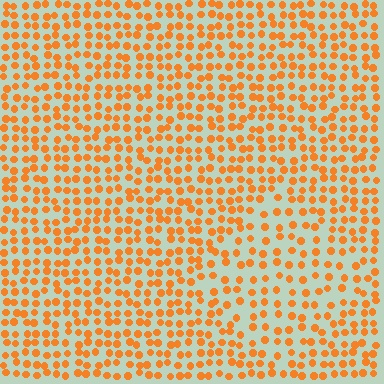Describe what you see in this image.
The image contains small orange elements arranged at two different densities. A diamond-shaped region is visible where the elements are less densely packed than the surrounding area.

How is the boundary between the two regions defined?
The boundary is defined by a change in element density (approximately 1.6x ratio). All elements are the same color, size, and shape.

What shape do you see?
I see a diamond.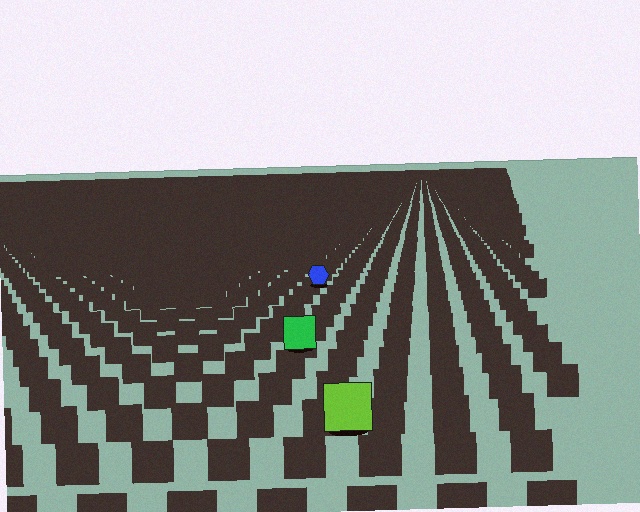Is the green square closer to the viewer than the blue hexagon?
Yes. The green square is closer — you can tell from the texture gradient: the ground texture is coarser near it.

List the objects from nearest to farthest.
From nearest to farthest: the lime square, the green square, the blue hexagon.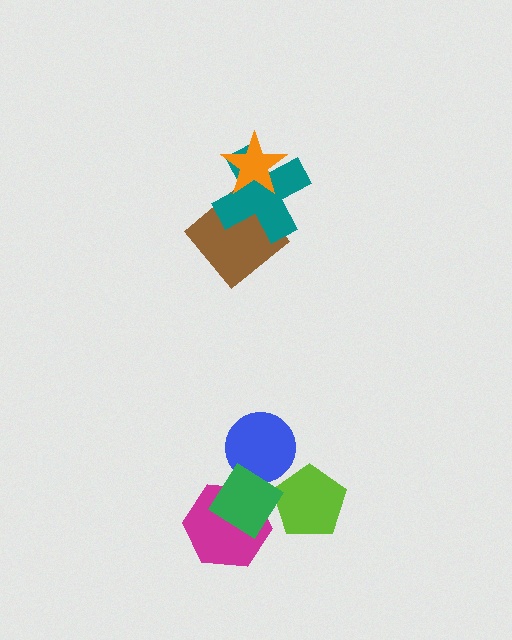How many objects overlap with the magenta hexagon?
1 object overlaps with the magenta hexagon.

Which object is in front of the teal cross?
The orange star is in front of the teal cross.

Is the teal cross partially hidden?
Yes, it is partially covered by another shape.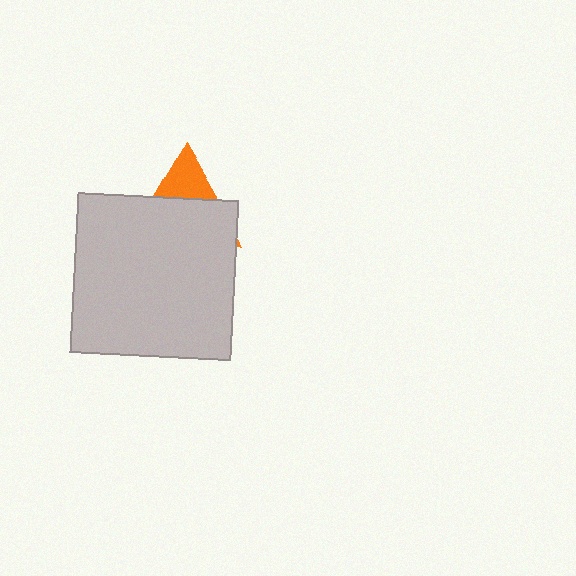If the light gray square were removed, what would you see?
You would see the complete orange triangle.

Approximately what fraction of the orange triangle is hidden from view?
Roughly 69% of the orange triangle is hidden behind the light gray square.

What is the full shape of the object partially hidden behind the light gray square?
The partially hidden object is an orange triangle.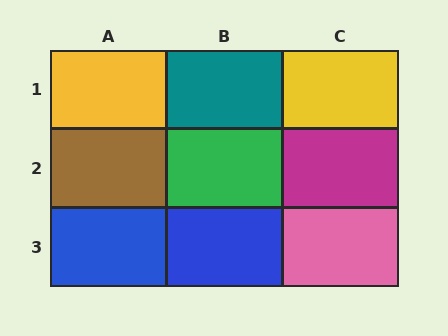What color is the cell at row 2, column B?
Green.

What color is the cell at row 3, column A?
Blue.